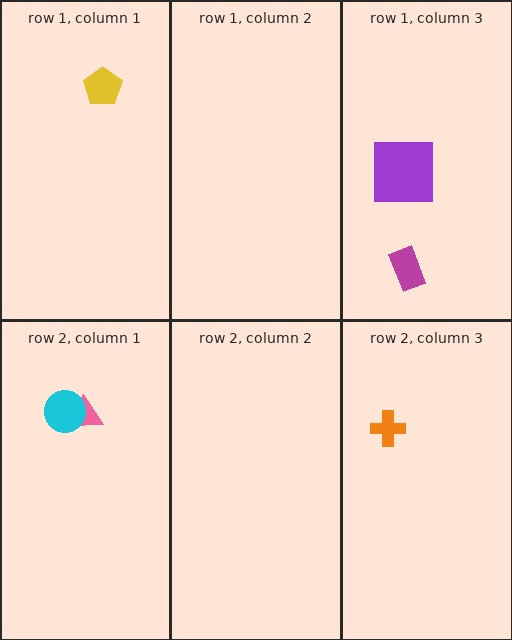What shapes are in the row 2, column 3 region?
The orange cross.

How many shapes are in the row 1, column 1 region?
1.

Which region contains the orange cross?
The row 2, column 3 region.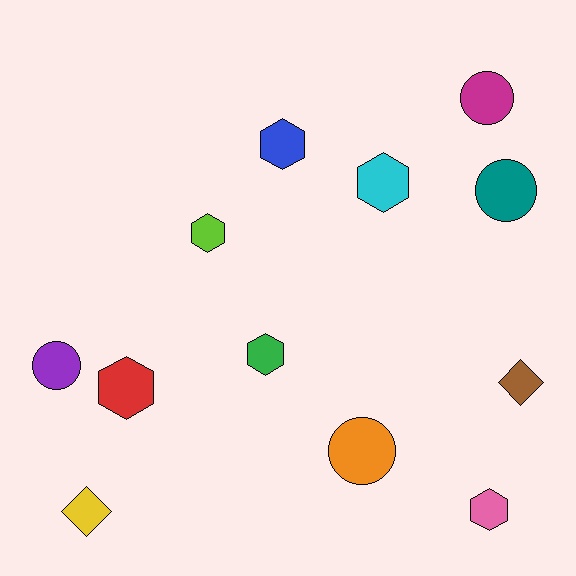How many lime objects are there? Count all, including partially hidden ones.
There is 1 lime object.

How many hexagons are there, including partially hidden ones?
There are 6 hexagons.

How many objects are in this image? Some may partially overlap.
There are 12 objects.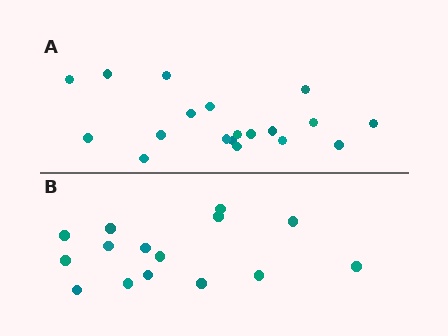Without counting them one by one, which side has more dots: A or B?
Region A (the top region) has more dots.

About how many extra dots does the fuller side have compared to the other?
Region A has about 4 more dots than region B.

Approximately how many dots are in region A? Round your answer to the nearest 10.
About 20 dots. (The exact count is 19, which rounds to 20.)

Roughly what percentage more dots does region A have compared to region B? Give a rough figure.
About 25% more.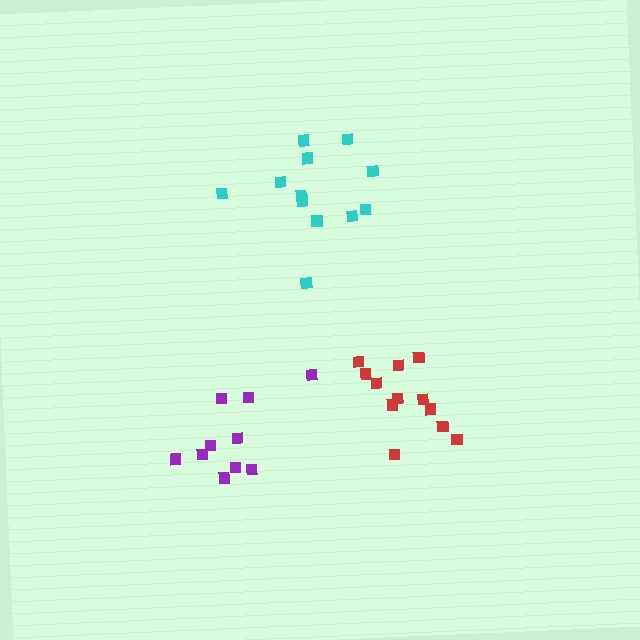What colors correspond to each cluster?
The clusters are colored: cyan, purple, red.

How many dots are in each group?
Group 1: 12 dots, Group 2: 10 dots, Group 3: 12 dots (34 total).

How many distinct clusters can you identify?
There are 3 distinct clusters.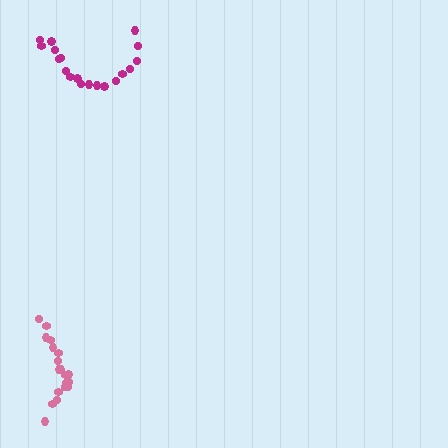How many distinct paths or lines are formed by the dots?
There are 2 distinct paths.